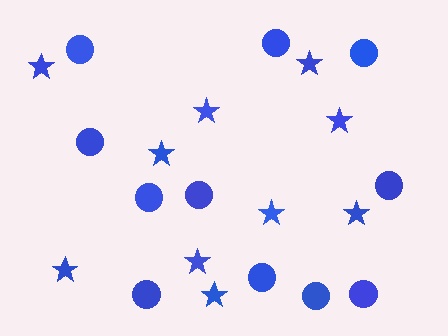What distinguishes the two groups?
There are 2 groups: one group of stars (10) and one group of circles (11).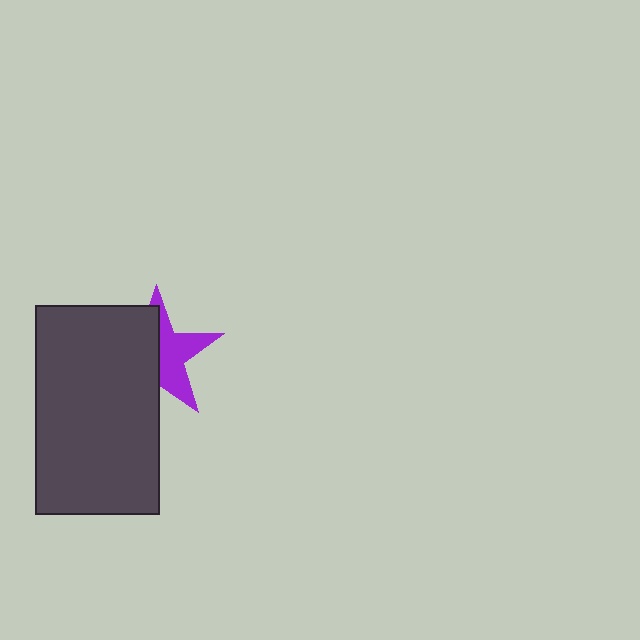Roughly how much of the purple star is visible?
About half of it is visible (roughly 48%).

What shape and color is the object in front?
The object in front is a dark gray rectangle.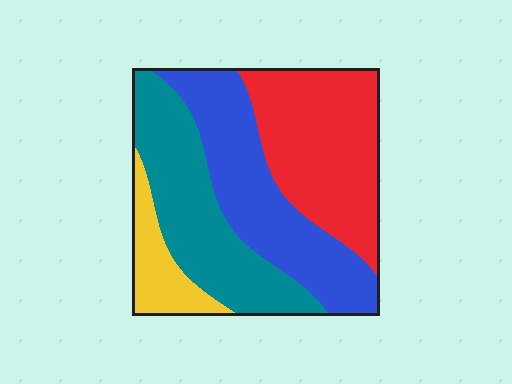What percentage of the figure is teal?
Teal covers around 30% of the figure.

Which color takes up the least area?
Yellow, at roughly 10%.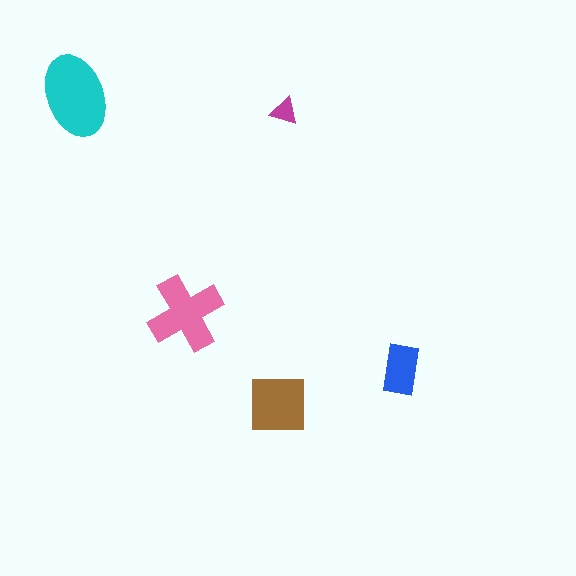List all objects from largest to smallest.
The cyan ellipse, the pink cross, the brown square, the blue rectangle, the magenta triangle.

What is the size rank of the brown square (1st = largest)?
3rd.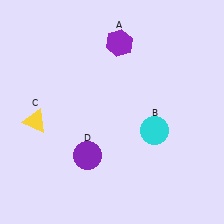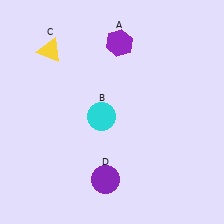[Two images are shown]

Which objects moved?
The objects that moved are: the cyan circle (B), the yellow triangle (C), the purple circle (D).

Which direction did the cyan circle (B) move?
The cyan circle (B) moved left.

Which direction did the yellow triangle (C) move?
The yellow triangle (C) moved up.